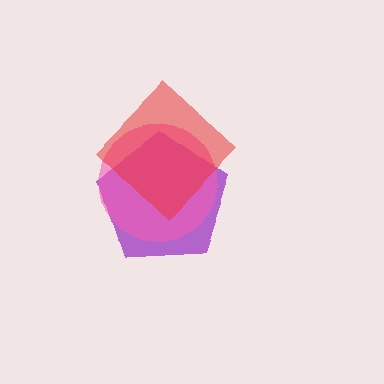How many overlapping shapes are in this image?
There are 3 overlapping shapes in the image.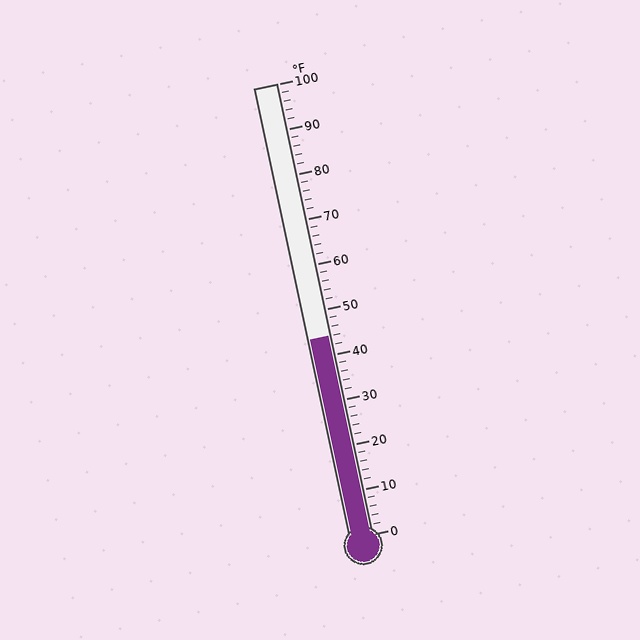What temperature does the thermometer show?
The thermometer shows approximately 44°F.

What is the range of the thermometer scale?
The thermometer scale ranges from 0°F to 100°F.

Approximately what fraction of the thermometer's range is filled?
The thermometer is filled to approximately 45% of its range.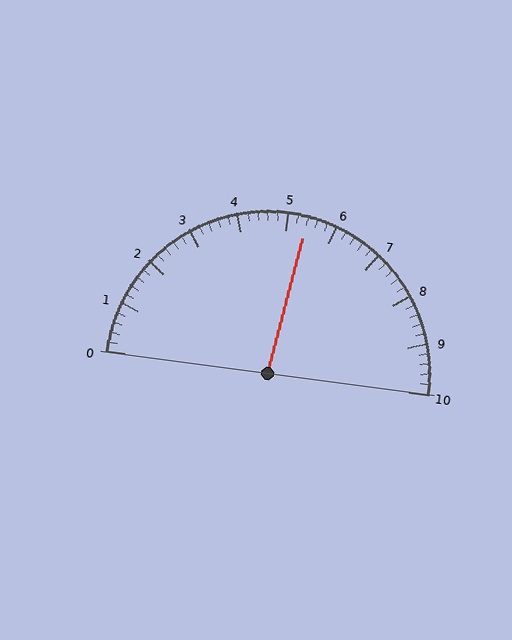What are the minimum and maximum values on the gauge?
The gauge ranges from 0 to 10.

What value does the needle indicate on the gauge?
The needle indicates approximately 5.4.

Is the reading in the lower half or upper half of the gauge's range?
The reading is in the upper half of the range (0 to 10).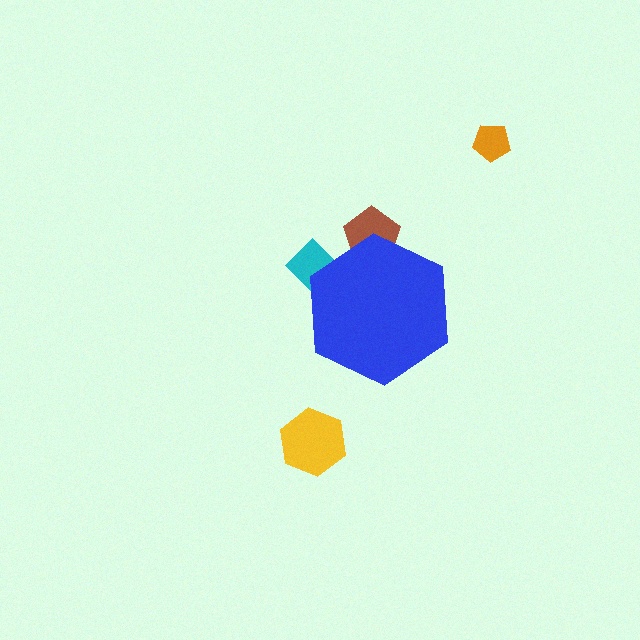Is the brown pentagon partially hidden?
Yes, the brown pentagon is partially hidden behind the blue hexagon.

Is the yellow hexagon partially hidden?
No, the yellow hexagon is fully visible.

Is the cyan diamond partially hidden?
Yes, the cyan diamond is partially hidden behind the blue hexagon.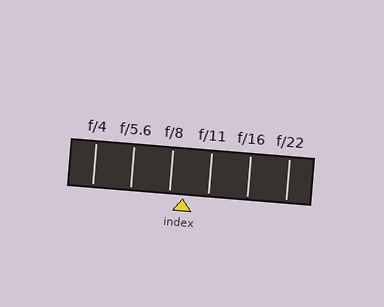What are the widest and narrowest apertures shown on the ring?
The widest aperture shown is f/4 and the narrowest is f/22.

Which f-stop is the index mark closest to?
The index mark is closest to f/8.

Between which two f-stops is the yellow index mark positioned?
The index mark is between f/8 and f/11.